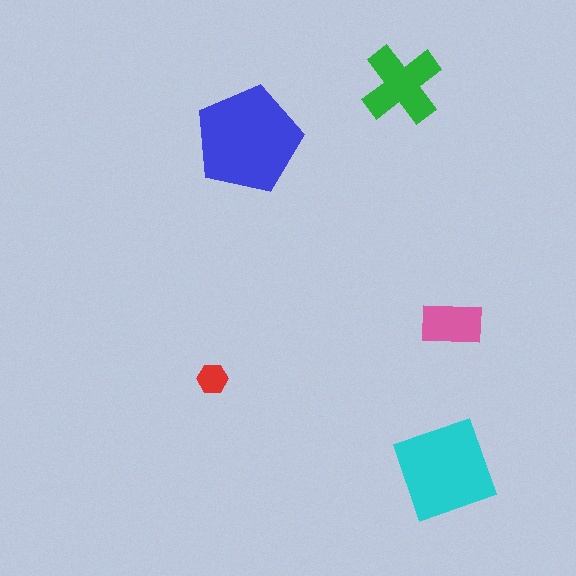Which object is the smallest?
The red hexagon.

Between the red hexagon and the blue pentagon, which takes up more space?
The blue pentagon.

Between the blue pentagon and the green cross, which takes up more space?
The blue pentagon.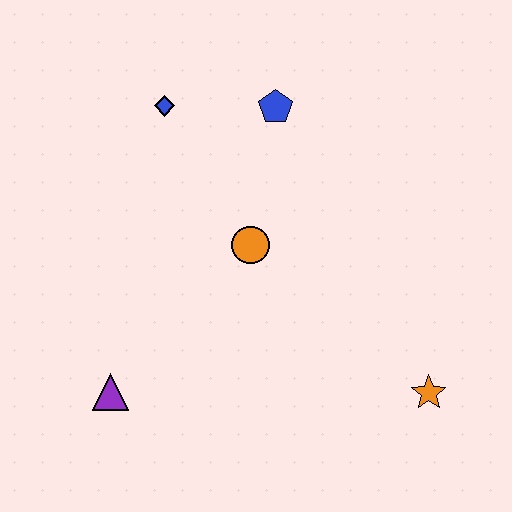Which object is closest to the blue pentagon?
The blue diamond is closest to the blue pentagon.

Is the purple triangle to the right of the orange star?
No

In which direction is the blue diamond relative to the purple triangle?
The blue diamond is above the purple triangle.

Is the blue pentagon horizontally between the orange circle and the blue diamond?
No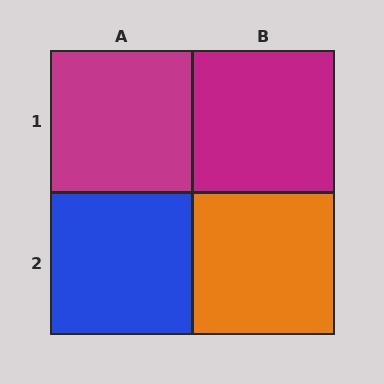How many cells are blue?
1 cell is blue.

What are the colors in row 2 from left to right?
Blue, orange.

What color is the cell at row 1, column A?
Magenta.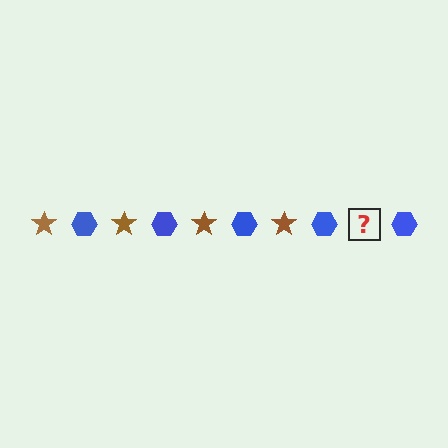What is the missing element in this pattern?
The missing element is a brown star.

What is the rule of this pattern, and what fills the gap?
The rule is that the pattern alternates between brown star and blue hexagon. The gap should be filled with a brown star.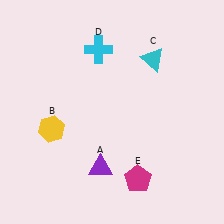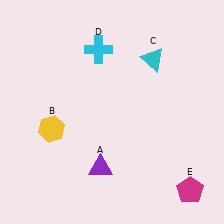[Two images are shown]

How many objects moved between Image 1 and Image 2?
1 object moved between the two images.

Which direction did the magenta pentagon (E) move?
The magenta pentagon (E) moved right.